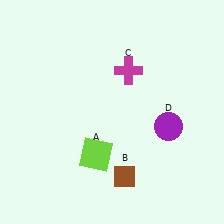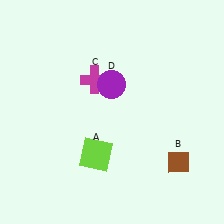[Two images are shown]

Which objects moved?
The objects that moved are: the brown diamond (B), the magenta cross (C), the purple circle (D).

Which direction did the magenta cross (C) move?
The magenta cross (C) moved left.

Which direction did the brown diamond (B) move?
The brown diamond (B) moved right.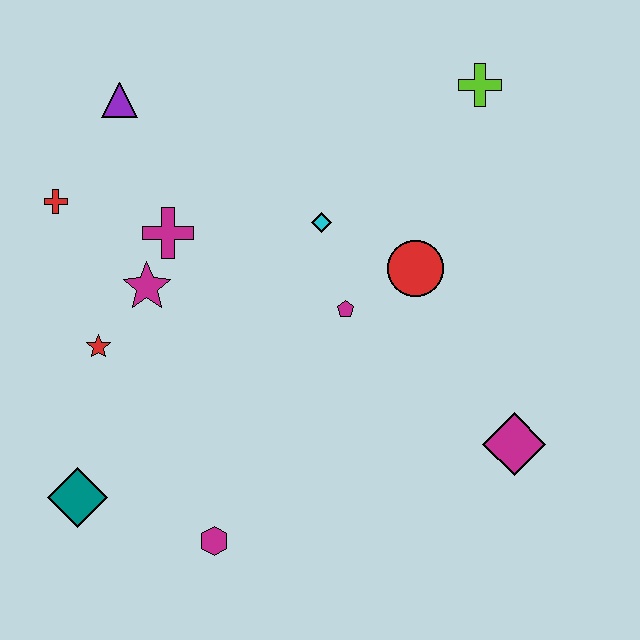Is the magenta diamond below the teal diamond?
No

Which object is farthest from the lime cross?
The teal diamond is farthest from the lime cross.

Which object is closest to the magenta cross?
The magenta star is closest to the magenta cross.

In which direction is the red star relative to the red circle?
The red star is to the left of the red circle.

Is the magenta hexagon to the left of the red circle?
Yes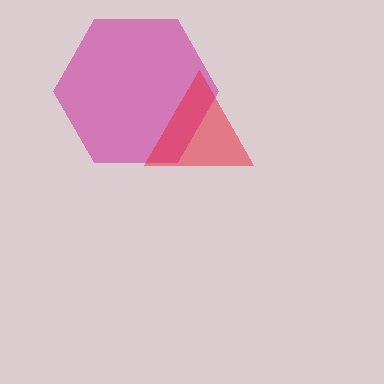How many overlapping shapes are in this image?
There are 2 overlapping shapes in the image.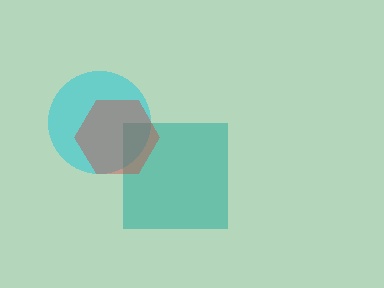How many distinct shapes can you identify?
There are 3 distinct shapes: a cyan circle, a teal square, a red hexagon.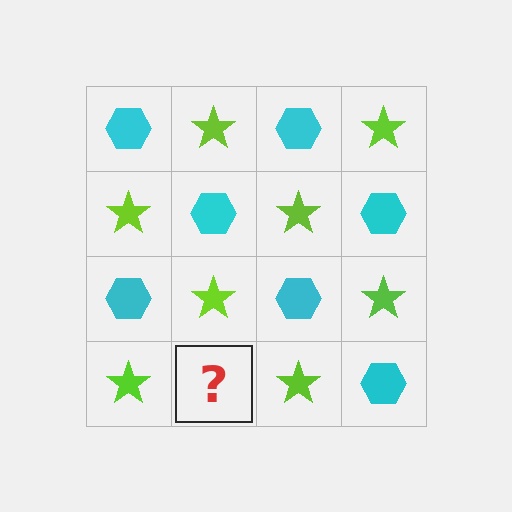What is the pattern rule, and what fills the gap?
The rule is that it alternates cyan hexagon and lime star in a checkerboard pattern. The gap should be filled with a cyan hexagon.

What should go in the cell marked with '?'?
The missing cell should contain a cyan hexagon.